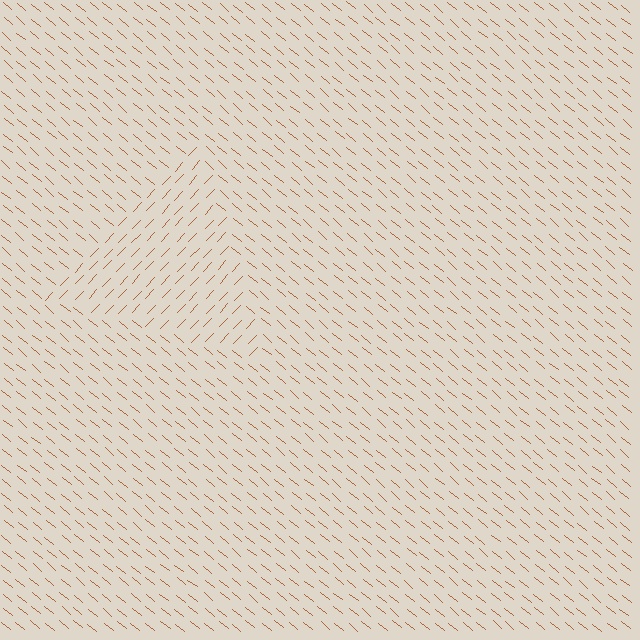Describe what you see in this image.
The image is filled with small brown line segments. A triangle region in the image has lines oriented differently from the surrounding lines, creating a visible texture boundary.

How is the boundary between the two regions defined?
The boundary is defined purely by a change in line orientation (approximately 86 degrees difference). All lines are the same color and thickness.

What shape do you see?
I see a triangle.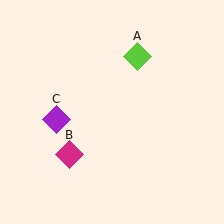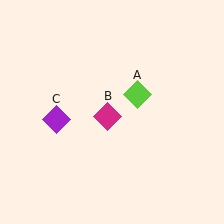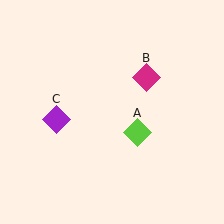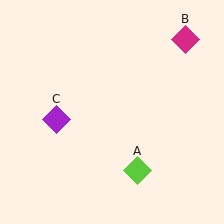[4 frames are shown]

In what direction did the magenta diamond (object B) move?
The magenta diamond (object B) moved up and to the right.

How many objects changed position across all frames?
2 objects changed position: lime diamond (object A), magenta diamond (object B).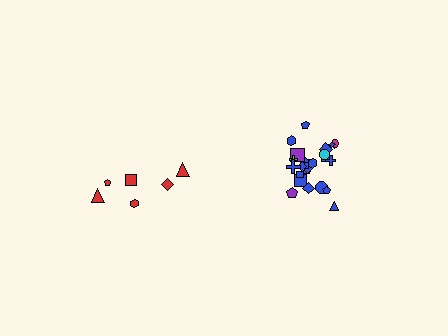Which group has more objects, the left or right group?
The right group.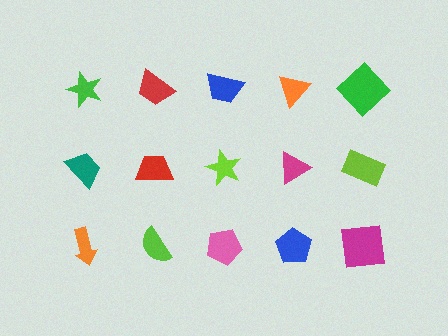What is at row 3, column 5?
A magenta square.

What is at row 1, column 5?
A green diamond.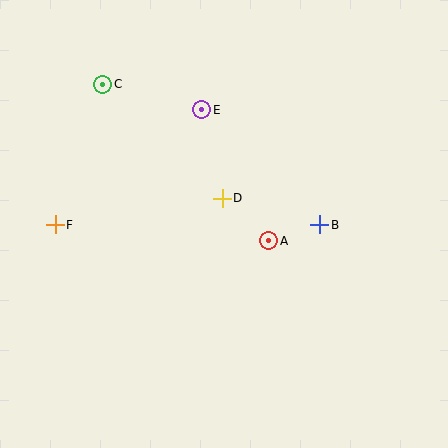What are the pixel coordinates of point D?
Point D is at (222, 198).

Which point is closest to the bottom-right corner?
Point B is closest to the bottom-right corner.